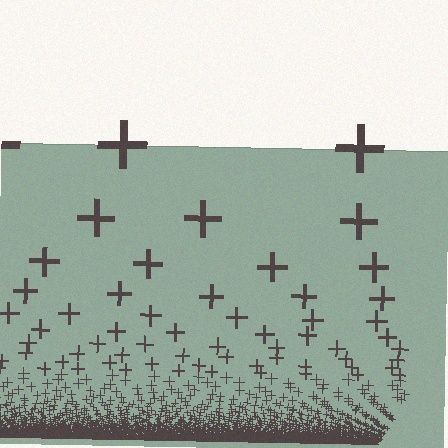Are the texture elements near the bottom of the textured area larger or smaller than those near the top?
Smaller. The gradient is inverted — elements near the bottom are smaller and denser.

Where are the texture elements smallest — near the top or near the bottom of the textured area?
Near the bottom.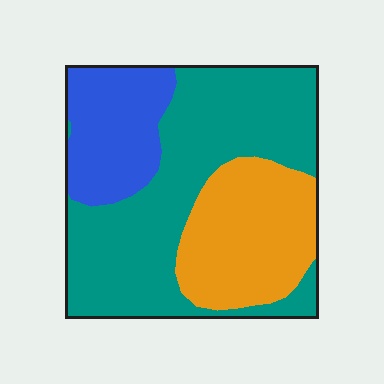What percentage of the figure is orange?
Orange takes up about one quarter (1/4) of the figure.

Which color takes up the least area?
Blue, at roughly 20%.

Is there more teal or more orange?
Teal.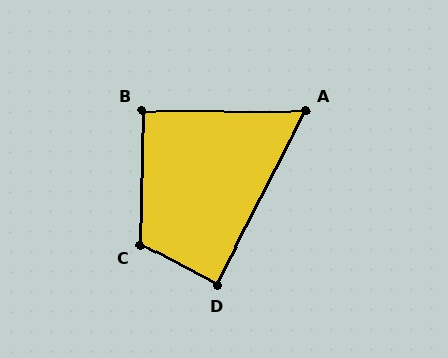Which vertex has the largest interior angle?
C, at approximately 117 degrees.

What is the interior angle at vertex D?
Approximately 89 degrees (approximately right).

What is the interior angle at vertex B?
Approximately 91 degrees (approximately right).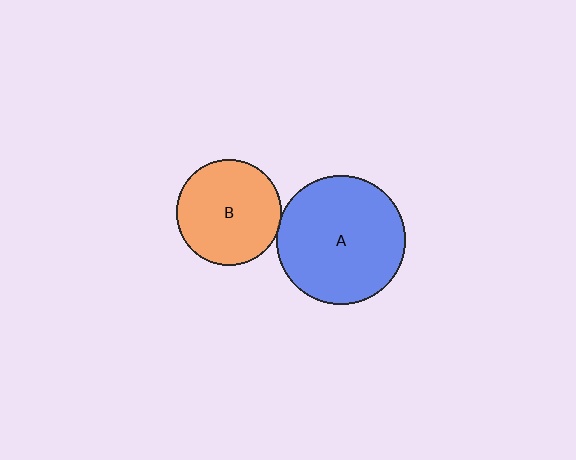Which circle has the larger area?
Circle A (blue).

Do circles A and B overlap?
Yes.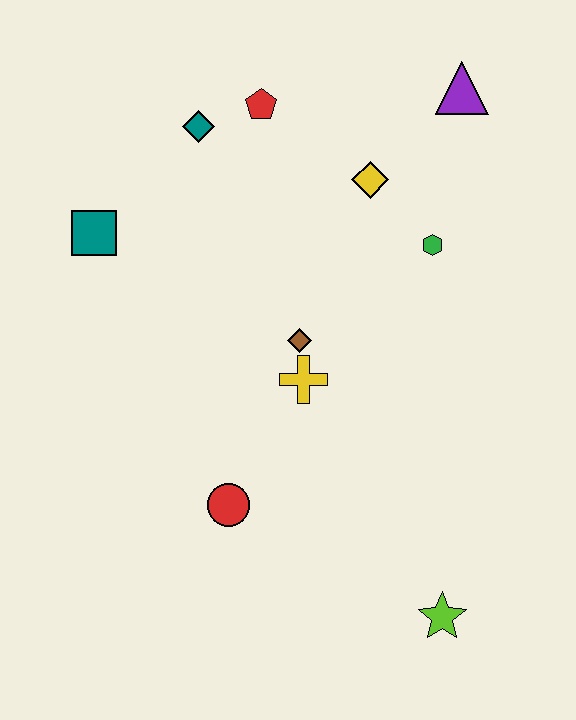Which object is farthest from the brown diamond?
The lime star is farthest from the brown diamond.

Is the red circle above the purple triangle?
No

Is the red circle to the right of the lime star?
No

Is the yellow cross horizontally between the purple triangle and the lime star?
No